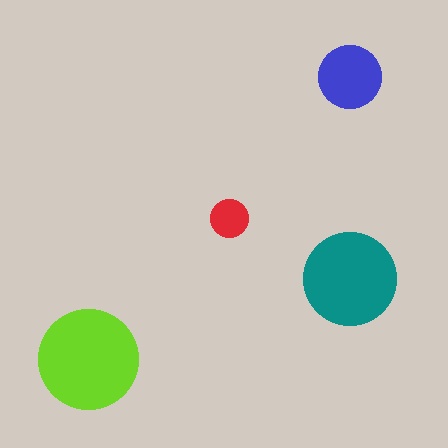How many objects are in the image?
There are 4 objects in the image.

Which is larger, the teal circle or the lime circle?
The lime one.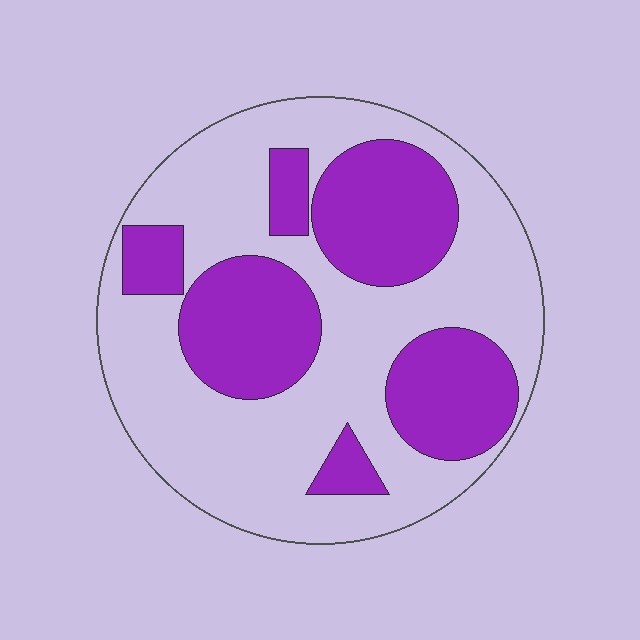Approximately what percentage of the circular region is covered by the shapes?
Approximately 35%.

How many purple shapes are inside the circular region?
6.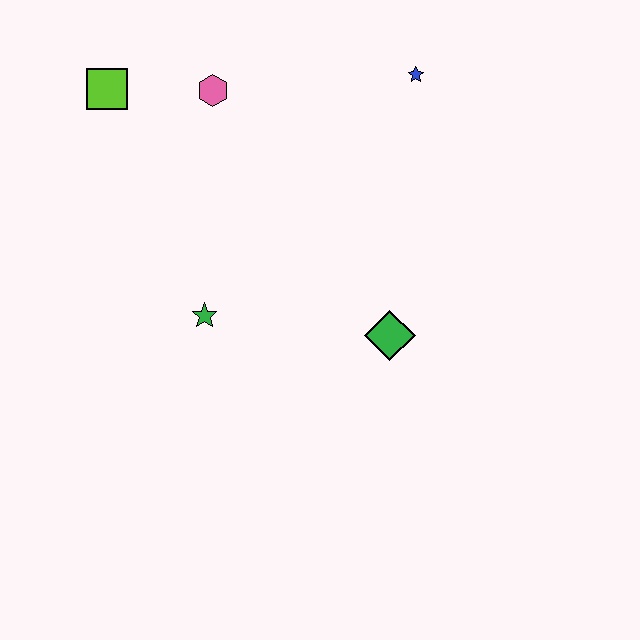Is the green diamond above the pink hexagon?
No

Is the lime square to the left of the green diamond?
Yes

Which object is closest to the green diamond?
The green star is closest to the green diamond.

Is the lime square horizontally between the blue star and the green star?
No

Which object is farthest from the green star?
The blue star is farthest from the green star.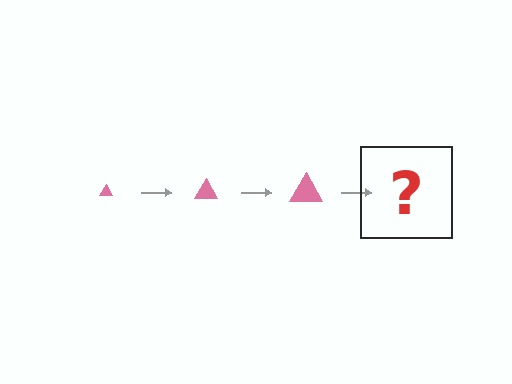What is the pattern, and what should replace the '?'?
The pattern is that the triangle gets progressively larger each step. The '?' should be a pink triangle, larger than the previous one.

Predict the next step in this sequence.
The next step is a pink triangle, larger than the previous one.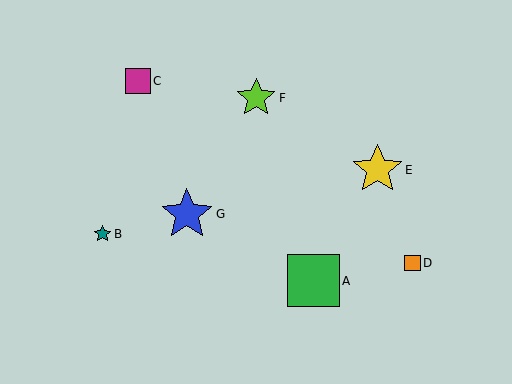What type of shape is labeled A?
Shape A is a green square.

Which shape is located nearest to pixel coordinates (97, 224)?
The teal star (labeled B) at (103, 234) is nearest to that location.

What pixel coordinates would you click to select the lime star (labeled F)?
Click at (256, 98) to select the lime star F.